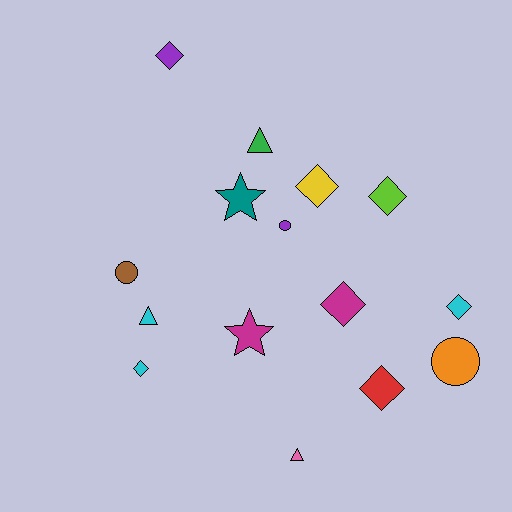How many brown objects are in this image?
There is 1 brown object.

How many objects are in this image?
There are 15 objects.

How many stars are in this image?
There are 2 stars.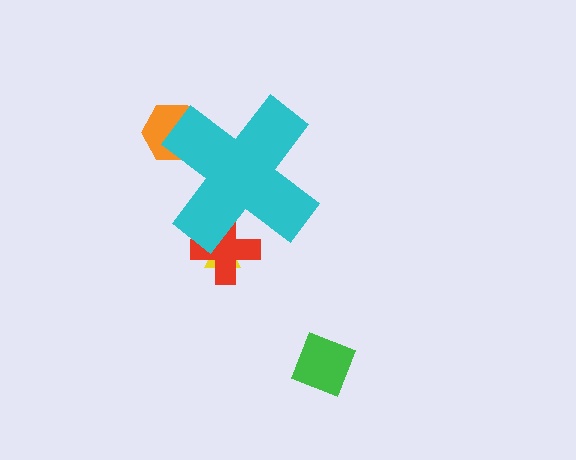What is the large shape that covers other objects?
A cyan cross.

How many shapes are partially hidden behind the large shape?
3 shapes are partially hidden.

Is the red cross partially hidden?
Yes, the red cross is partially hidden behind the cyan cross.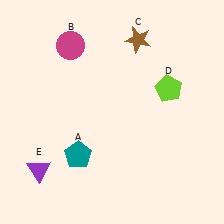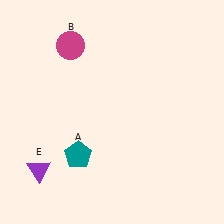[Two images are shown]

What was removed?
The brown star (C), the lime pentagon (D) were removed in Image 2.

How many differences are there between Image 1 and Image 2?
There are 2 differences between the two images.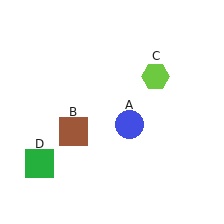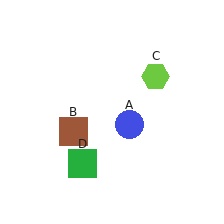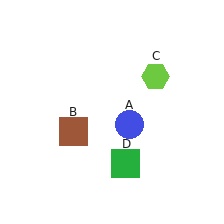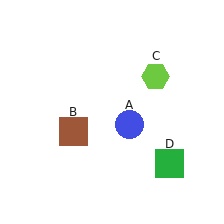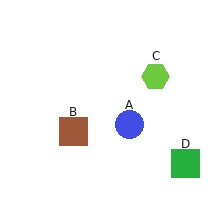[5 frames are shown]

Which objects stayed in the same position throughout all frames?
Blue circle (object A) and brown square (object B) and lime hexagon (object C) remained stationary.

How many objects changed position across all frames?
1 object changed position: green square (object D).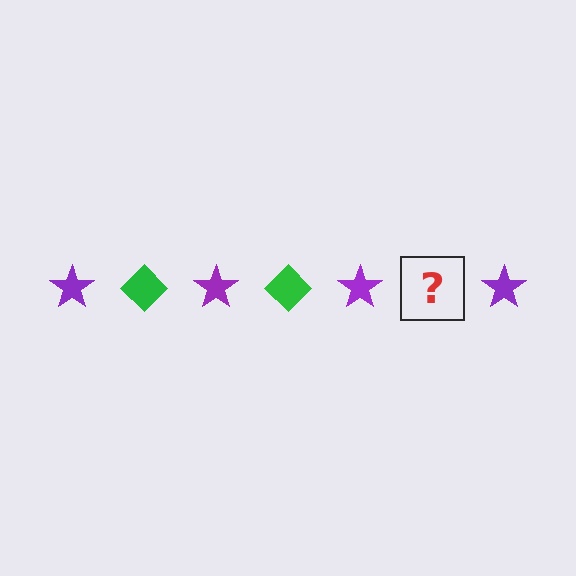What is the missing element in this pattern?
The missing element is a green diamond.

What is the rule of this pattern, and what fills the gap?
The rule is that the pattern alternates between purple star and green diamond. The gap should be filled with a green diamond.